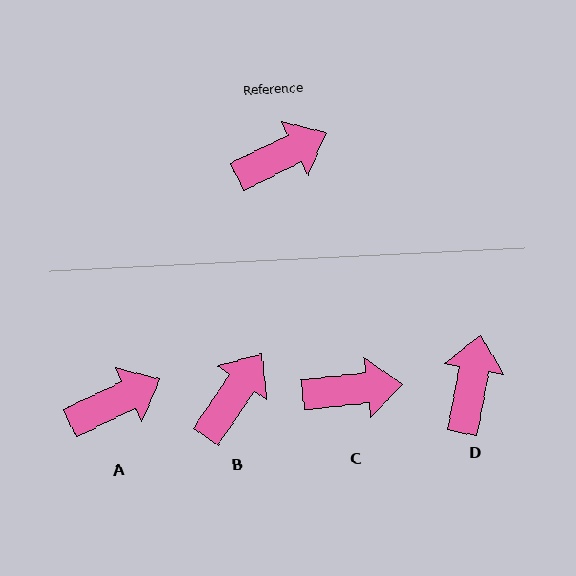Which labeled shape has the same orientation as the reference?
A.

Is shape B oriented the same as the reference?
No, it is off by about 30 degrees.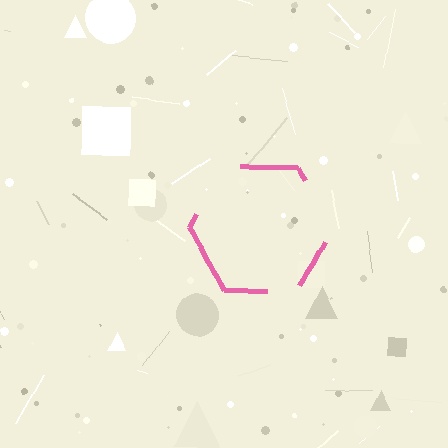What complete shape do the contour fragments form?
The contour fragments form a hexagon.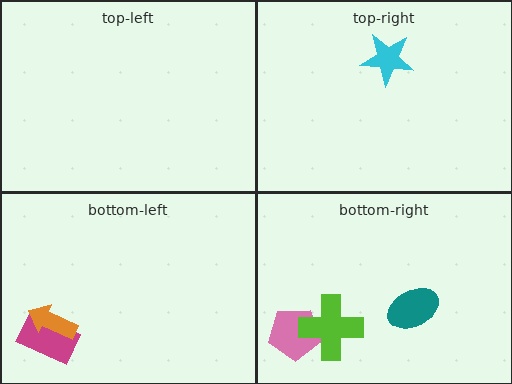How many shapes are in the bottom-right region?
3.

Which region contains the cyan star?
The top-right region.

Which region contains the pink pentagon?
The bottom-right region.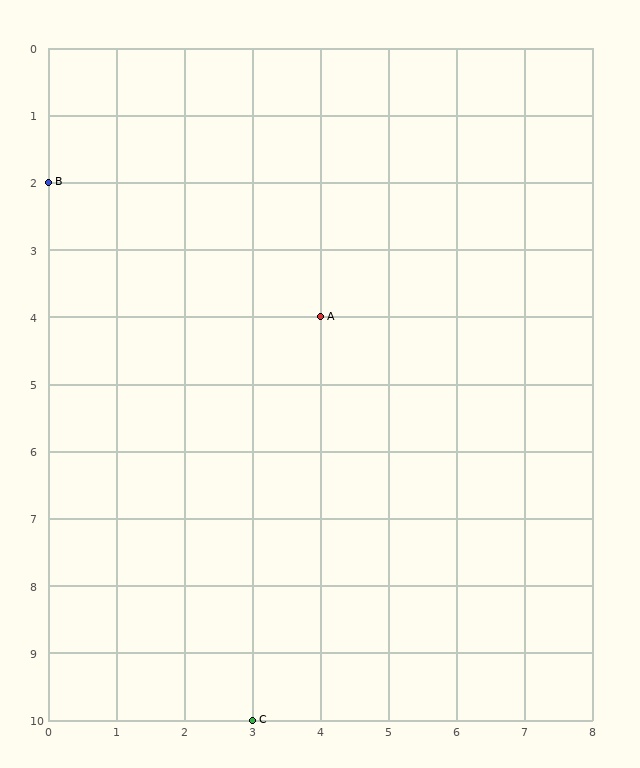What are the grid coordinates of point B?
Point B is at grid coordinates (0, 2).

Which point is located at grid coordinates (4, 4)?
Point A is at (4, 4).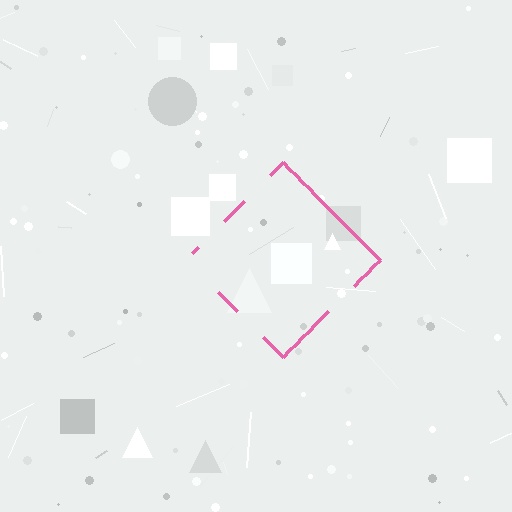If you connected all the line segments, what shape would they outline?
They would outline a diamond.